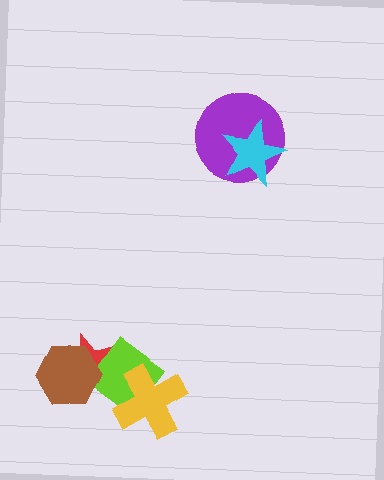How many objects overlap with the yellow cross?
1 object overlaps with the yellow cross.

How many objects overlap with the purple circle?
1 object overlaps with the purple circle.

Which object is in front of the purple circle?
The cyan star is in front of the purple circle.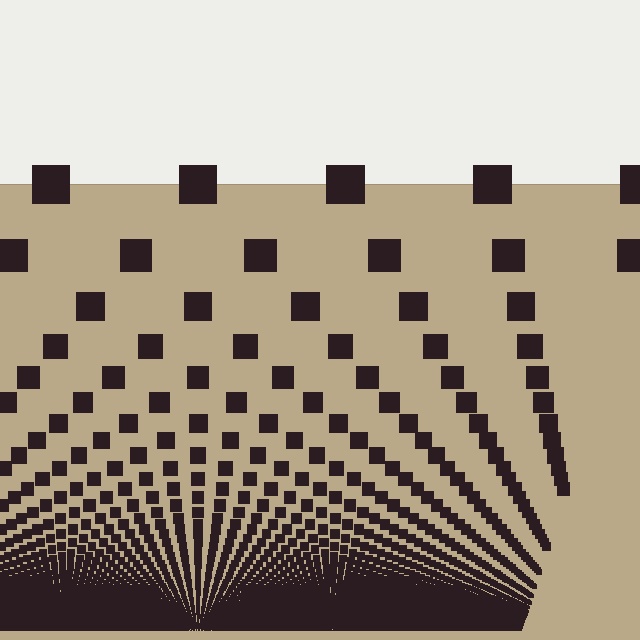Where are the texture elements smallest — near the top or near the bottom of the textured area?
Near the bottom.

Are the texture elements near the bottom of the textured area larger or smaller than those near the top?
Smaller. The gradient is inverted — elements near the bottom are smaller and denser.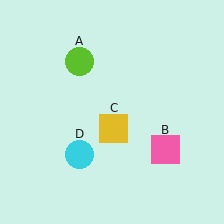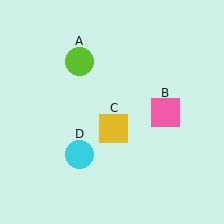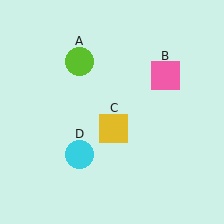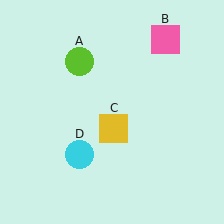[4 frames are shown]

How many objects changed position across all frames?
1 object changed position: pink square (object B).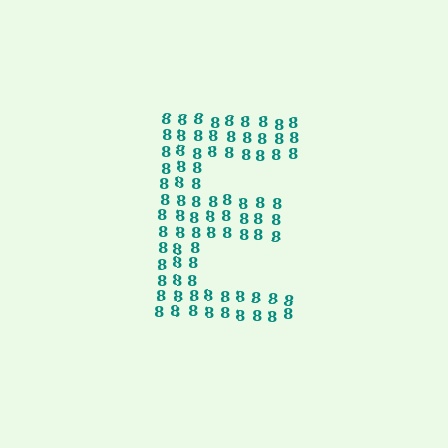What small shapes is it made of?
It is made of small digit 8's.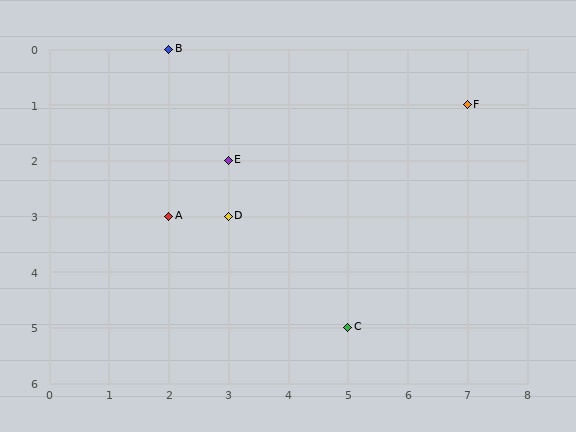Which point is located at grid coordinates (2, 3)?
Point A is at (2, 3).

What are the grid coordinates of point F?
Point F is at grid coordinates (7, 1).